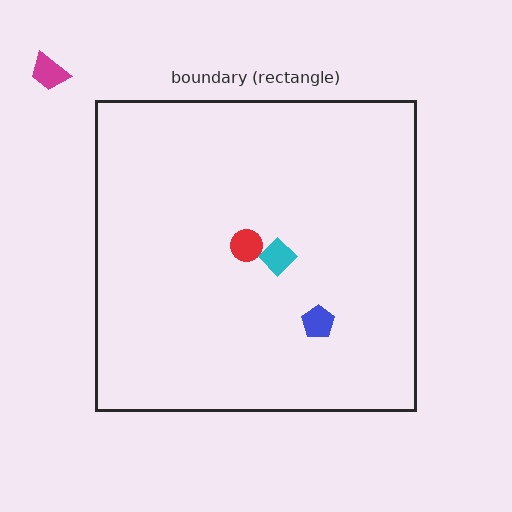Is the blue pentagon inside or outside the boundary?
Inside.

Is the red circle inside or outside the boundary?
Inside.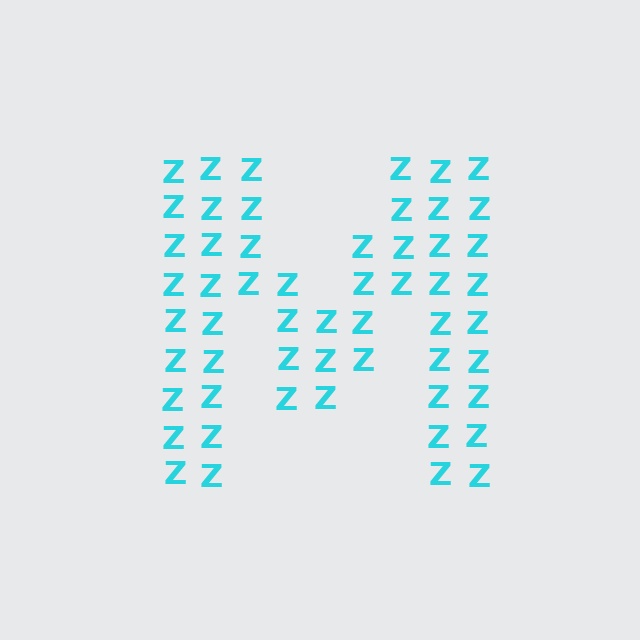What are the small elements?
The small elements are letter Z's.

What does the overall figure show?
The overall figure shows the letter M.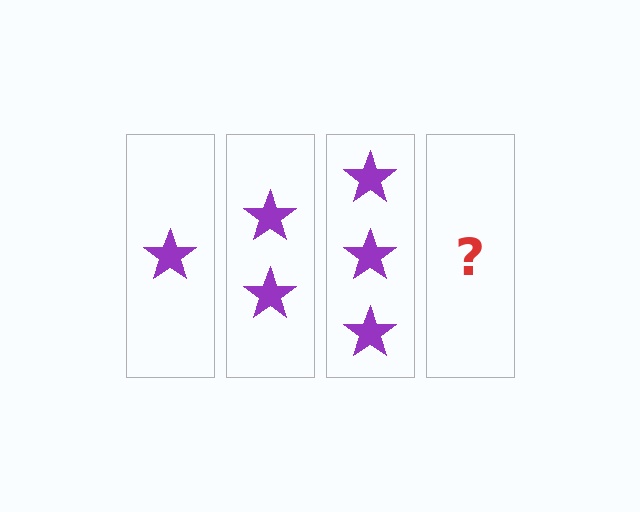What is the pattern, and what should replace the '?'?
The pattern is that each step adds one more star. The '?' should be 4 stars.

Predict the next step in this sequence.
The next step is 4 stars.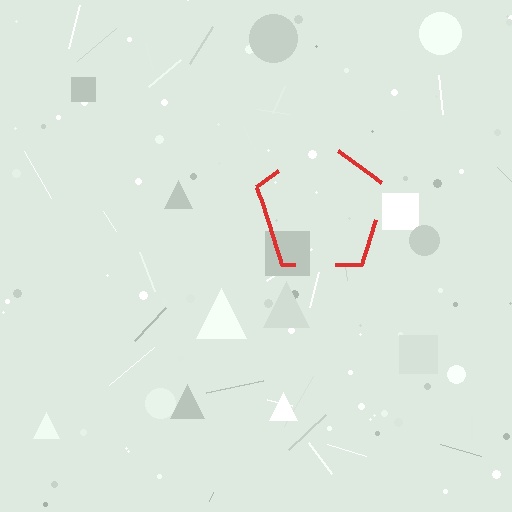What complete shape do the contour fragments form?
The contour fragments form a pentagon.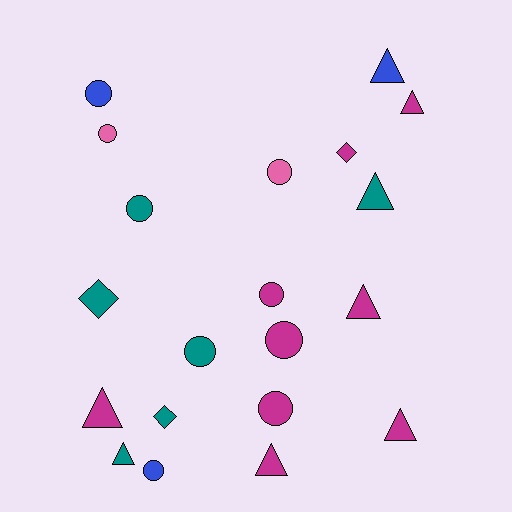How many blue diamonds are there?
There are no blue diamonds.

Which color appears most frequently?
Magenta, with 9 objects.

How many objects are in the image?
There are 20 objects.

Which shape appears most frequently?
Circle, with 9 objects.